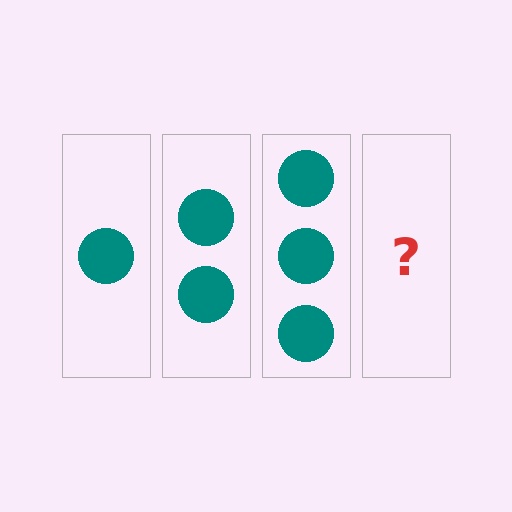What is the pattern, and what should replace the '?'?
The pattern is that each step adds one more circle. The '?' should be 4 circles.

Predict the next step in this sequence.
The next step is 4 circles.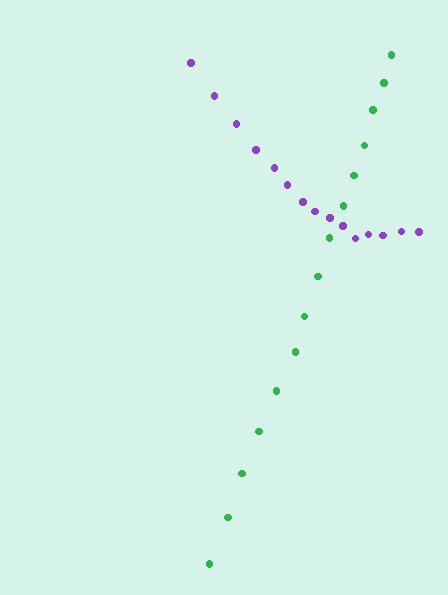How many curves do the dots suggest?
There are 2 distinct paths.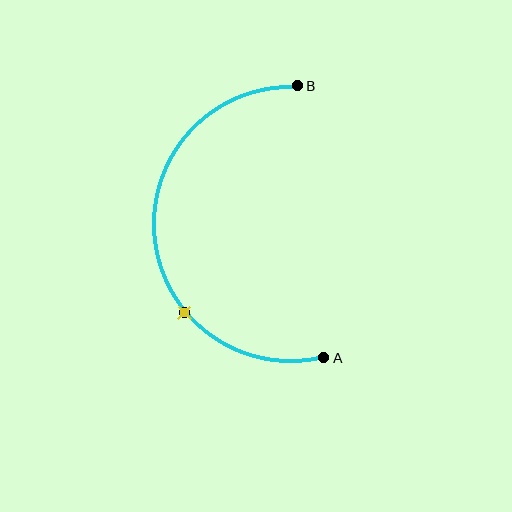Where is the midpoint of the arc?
The arc midpoint is the point on the curve farthest from the straight line joining A and B. It sits to the left of that line.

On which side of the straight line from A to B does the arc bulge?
The arc bulges to the left of the straight line connecting A and B.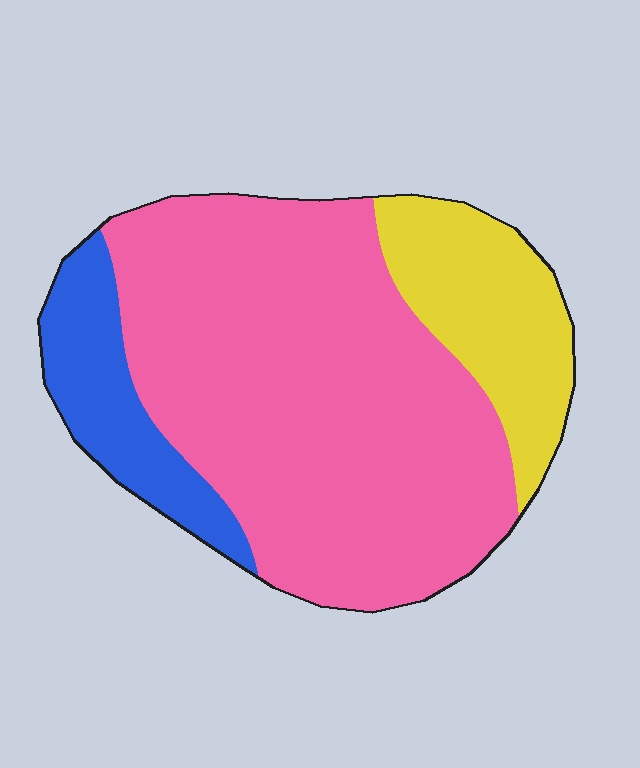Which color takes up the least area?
Blue, at roughly 15%.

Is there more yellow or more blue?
Yellow.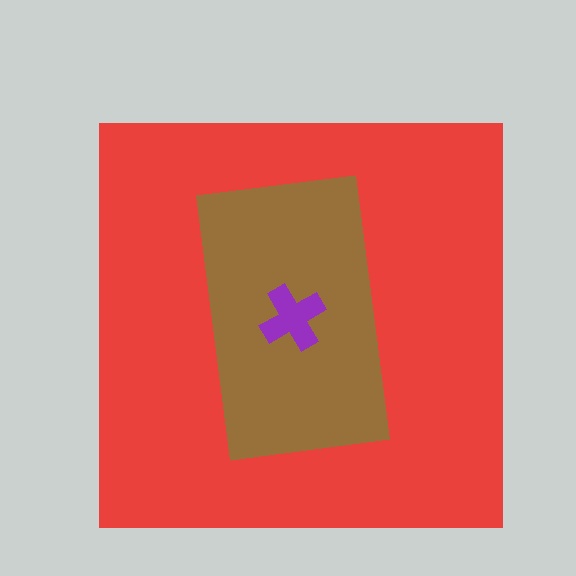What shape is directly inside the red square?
The brown rectangle.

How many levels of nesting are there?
3.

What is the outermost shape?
The red square.